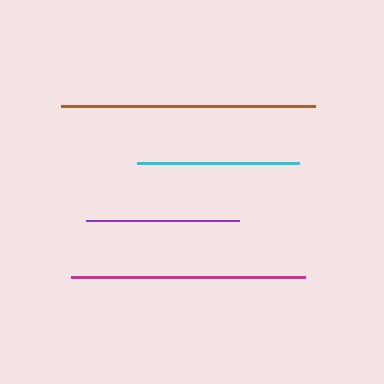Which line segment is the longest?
The brown line is the longest at approximately 254 pixels.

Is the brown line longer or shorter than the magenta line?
The brown line is longer than the magenta line.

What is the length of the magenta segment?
The magenta segment is approximately 234 pixels long.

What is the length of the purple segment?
The purple segment is approximately 153 pixels long.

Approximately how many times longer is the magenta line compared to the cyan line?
The magenta line is approximately 1.4 times the length of the cyan line.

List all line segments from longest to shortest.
From longest to shortest: brown, magenta, cyan, purple.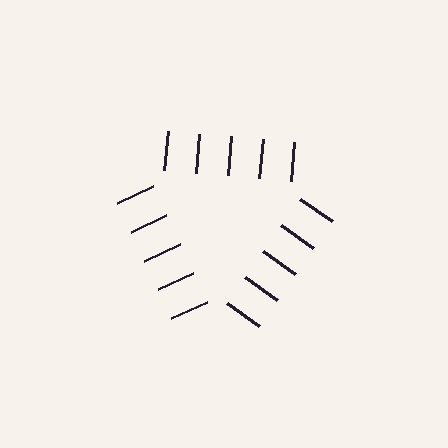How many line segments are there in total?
15 — 5 along each of the 3 edges.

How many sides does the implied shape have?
3 sides — the line-ends trace a triangle.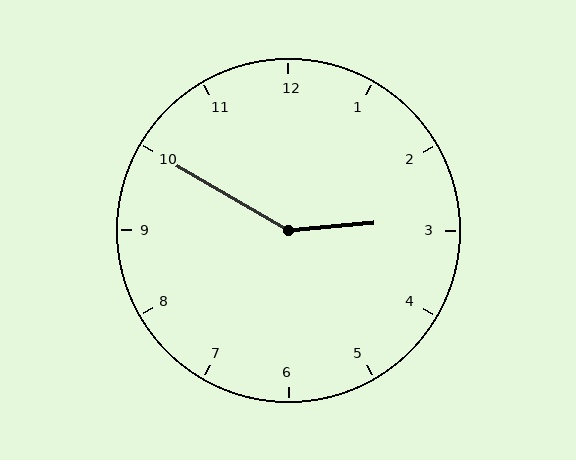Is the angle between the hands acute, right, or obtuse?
It is obtuse.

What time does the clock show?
2:50.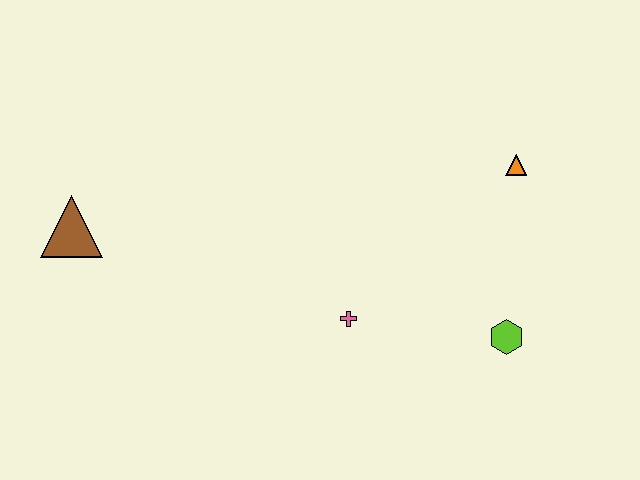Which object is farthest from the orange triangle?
The brown triangle is farthest from the orange triangle.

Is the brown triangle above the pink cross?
Yes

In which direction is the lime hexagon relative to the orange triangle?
The lime hexagon is below the orange triangle.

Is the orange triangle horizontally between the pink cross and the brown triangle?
No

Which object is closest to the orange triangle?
The lime hexagon is closest to the orange triangle.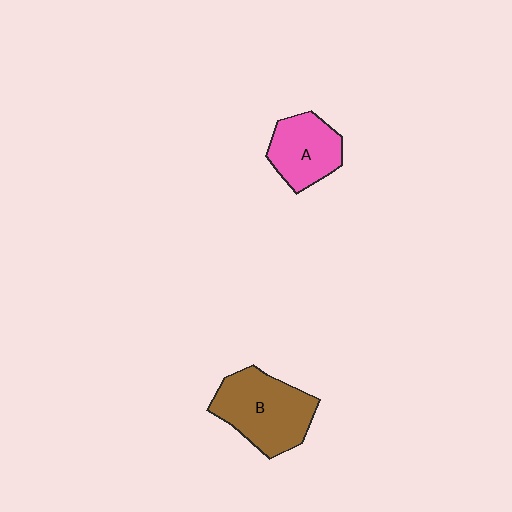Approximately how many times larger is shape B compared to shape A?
Approximately 1.4 times.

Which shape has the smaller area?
Shape A (pink).